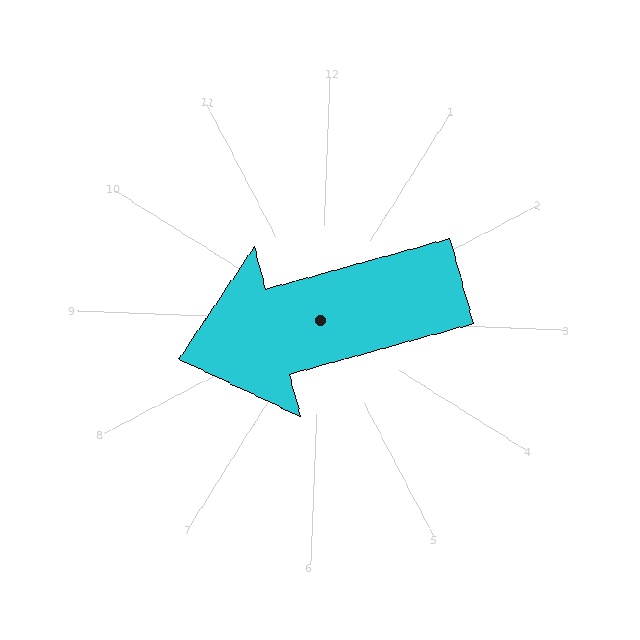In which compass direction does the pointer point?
West.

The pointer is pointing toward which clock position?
Roughly 8 o'clock.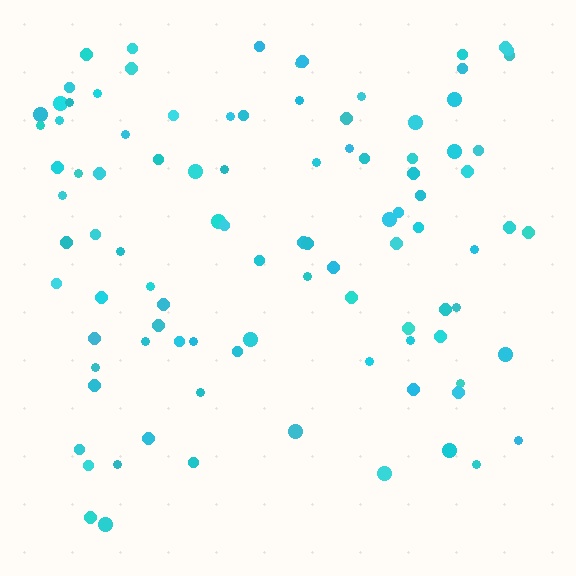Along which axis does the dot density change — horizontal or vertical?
Vertical.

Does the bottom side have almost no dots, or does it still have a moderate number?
Still a moderate number, just noticeably fewer than the top.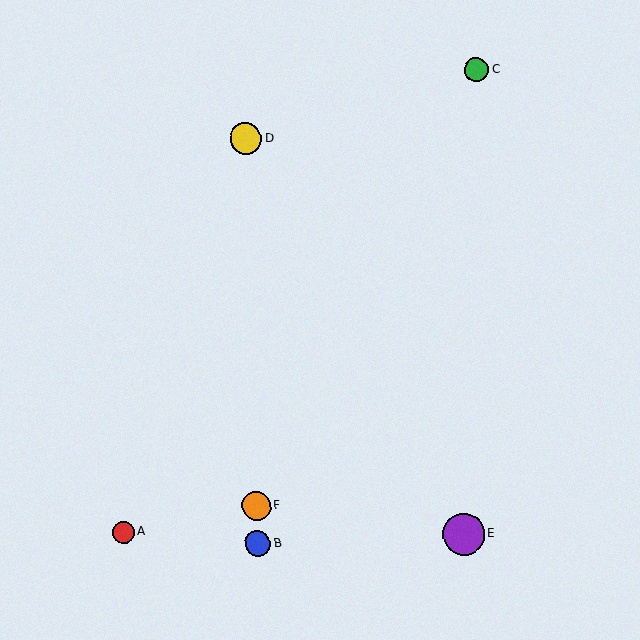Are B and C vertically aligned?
No, B is at x≈258 and C is at x≈476.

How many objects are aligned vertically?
3 objects (B, D, F) are aligned vertically.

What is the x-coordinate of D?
Object D is at x≈246.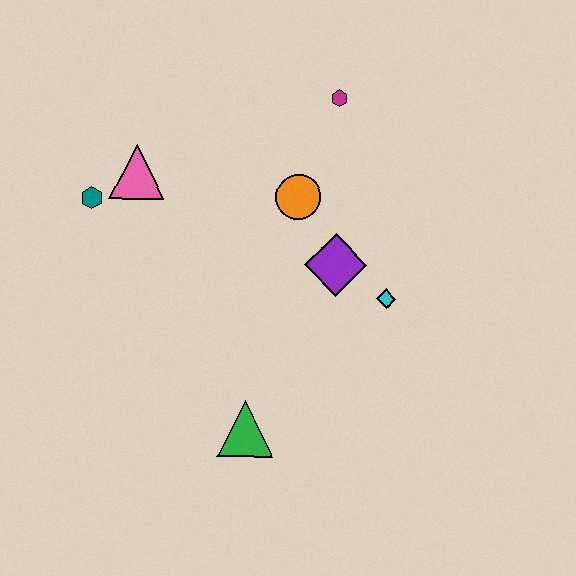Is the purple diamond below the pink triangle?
Yes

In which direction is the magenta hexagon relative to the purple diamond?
The magenta hexagon is above the purple diamond.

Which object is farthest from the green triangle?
The magenta hexagon is farthest from the green triangle.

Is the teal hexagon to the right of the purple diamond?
No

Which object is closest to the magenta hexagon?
The orange circle is closest to the magenta hexagon.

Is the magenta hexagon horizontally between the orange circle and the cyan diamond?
Yes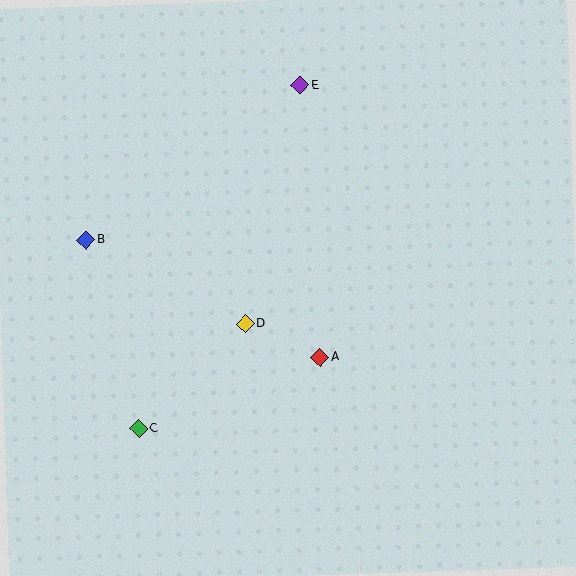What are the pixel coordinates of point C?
Point C is at (139, 429).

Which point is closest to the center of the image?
Point D at (246, 324) is closest to the center.